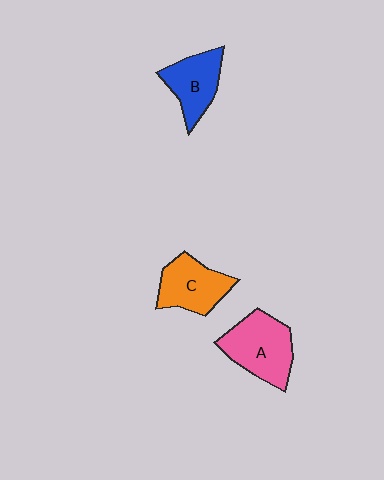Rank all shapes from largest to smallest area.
From largest to smallest: A (pink), C (orange), B (blue).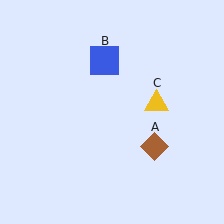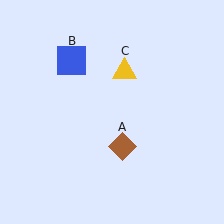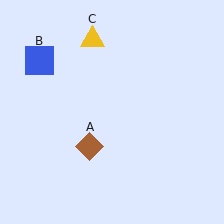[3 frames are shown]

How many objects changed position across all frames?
3 objects changed position: brown diamond (object A), blue square (object B), yellow triangle (object C).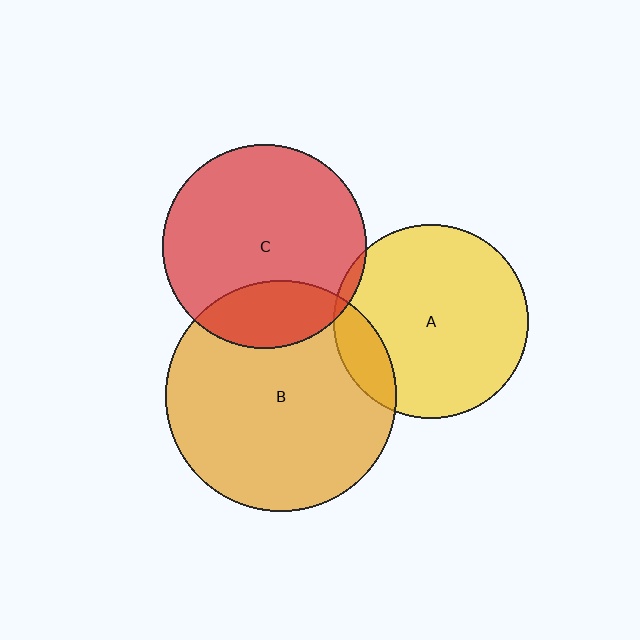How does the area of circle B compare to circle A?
Approximately 1.4 times.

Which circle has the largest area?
Circle B (orange).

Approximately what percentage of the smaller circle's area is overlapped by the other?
Approximately 20%.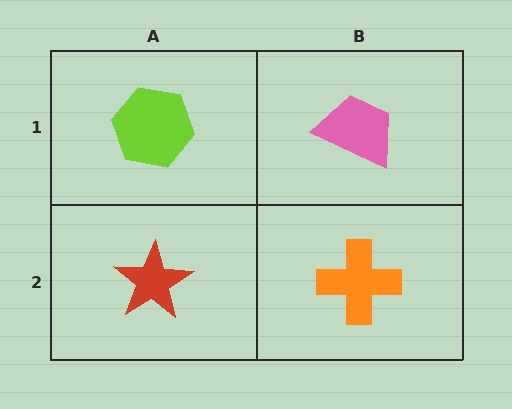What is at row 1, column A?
A lime hexagon.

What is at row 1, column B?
A pink trapezoid.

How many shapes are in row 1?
2 shapes.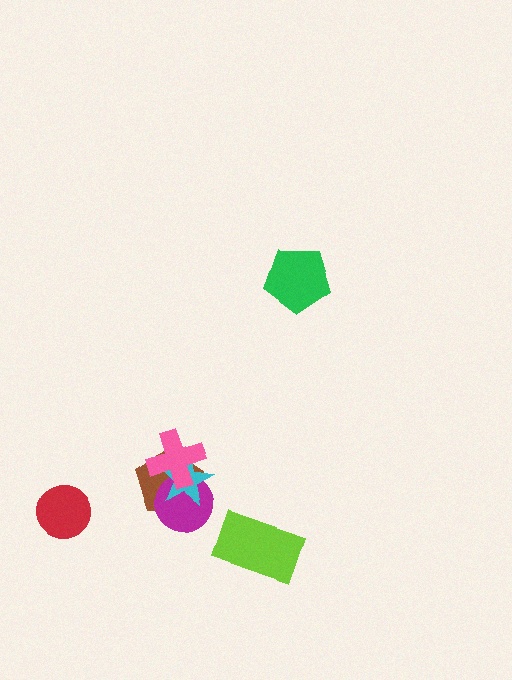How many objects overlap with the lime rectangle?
0 objects overlap with the lime rectangle.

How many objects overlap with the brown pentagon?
3 objects overlap with the brown pentagon.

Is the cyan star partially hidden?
Yes, it is partially covered by another shape.